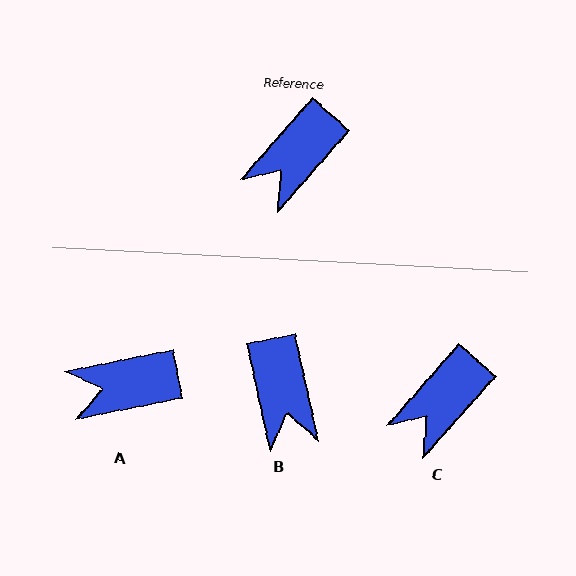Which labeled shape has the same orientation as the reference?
C.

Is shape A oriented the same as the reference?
No, it is off by about 37 degrees.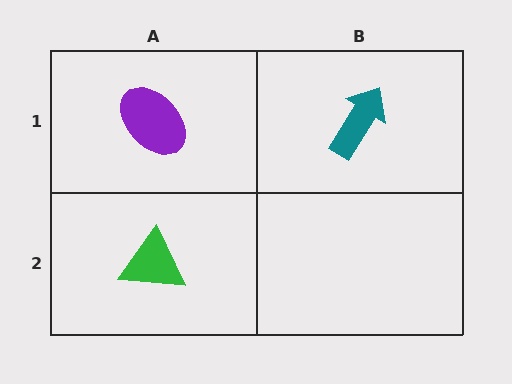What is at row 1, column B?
A teal arrow.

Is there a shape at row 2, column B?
No, that cell is empty.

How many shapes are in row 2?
1 shape.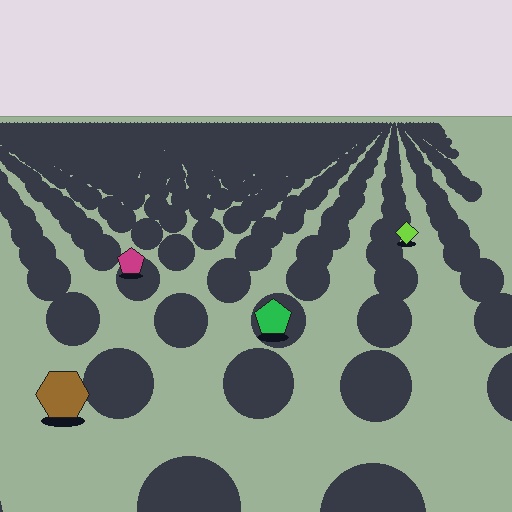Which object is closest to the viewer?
The brown hexagon is closest. The texture marks near it are larger and more spread out.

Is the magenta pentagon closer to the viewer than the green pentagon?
No. The green pentagon is closer — you can tell from the texture gradient: the ground texture is coarser near it.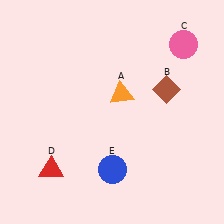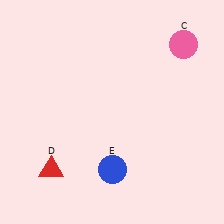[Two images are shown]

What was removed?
The brown diamond (B), the orange triangle (A) were removed in Image 2.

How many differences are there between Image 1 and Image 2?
There are 2 differences between the two images.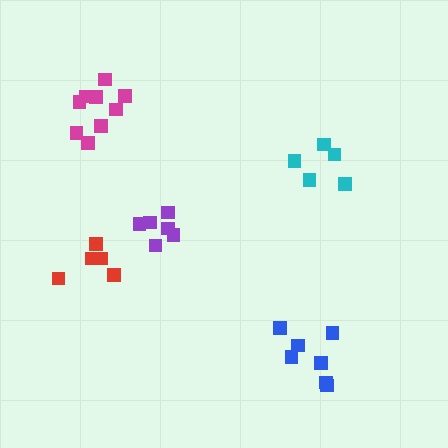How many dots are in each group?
Group 1: 5 dots, Group 2: 5 dots, Group 3: 9 dots, Group 4: 6 dots, Group 5: 7 dots (32 total).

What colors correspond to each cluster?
The clusters are colored: red, cyan, magenta, purple, blue.